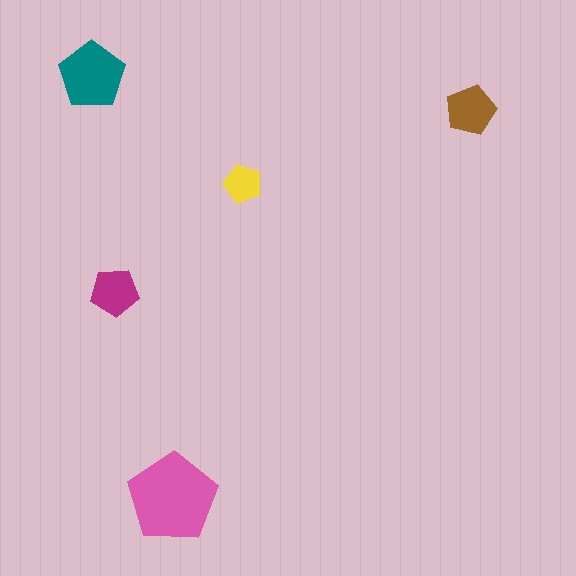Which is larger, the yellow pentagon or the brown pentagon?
The brown one.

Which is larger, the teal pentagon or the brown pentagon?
The teal one.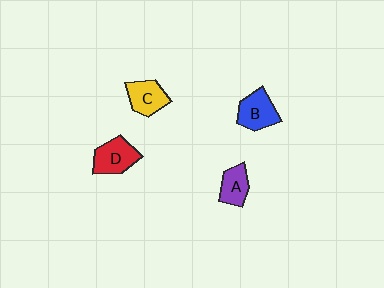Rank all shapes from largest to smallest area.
From largest to smallest: D (red), B (blue), C (yellow), A (purple).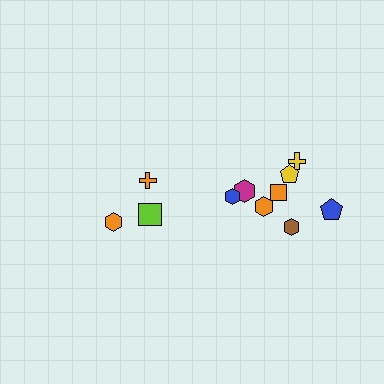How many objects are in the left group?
There are 3 objects.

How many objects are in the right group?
There are 8 objects.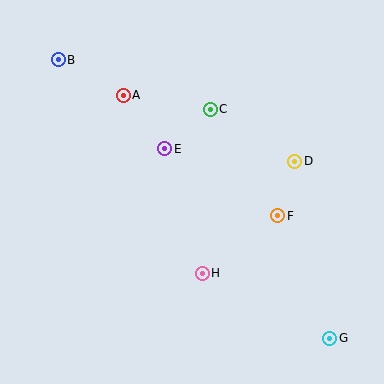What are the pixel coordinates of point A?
Point A is at (123, 96).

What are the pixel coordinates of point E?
Point E is at (165, 149).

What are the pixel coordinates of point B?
Point B is at (58, 60).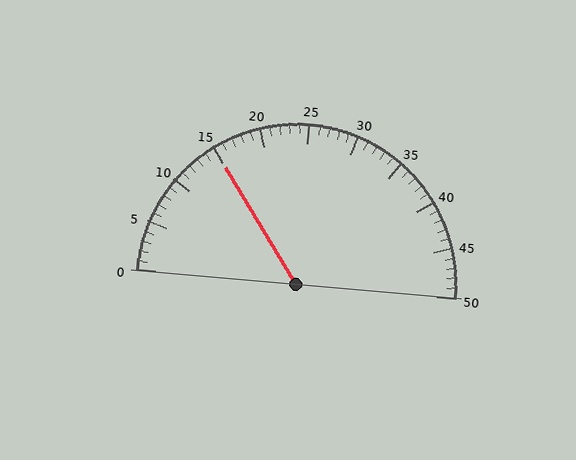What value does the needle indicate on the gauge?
The needle indicates approximately 15.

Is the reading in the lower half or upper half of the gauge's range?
The reading is in the lower half of the range (0 to 50).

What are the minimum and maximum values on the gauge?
The gauge ranges from 0 to 50.